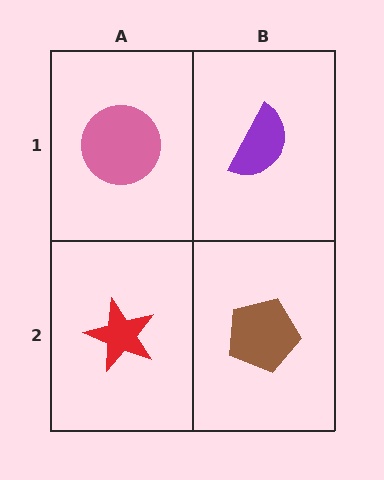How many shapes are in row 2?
2 shapes.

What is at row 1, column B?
A purple semicircle.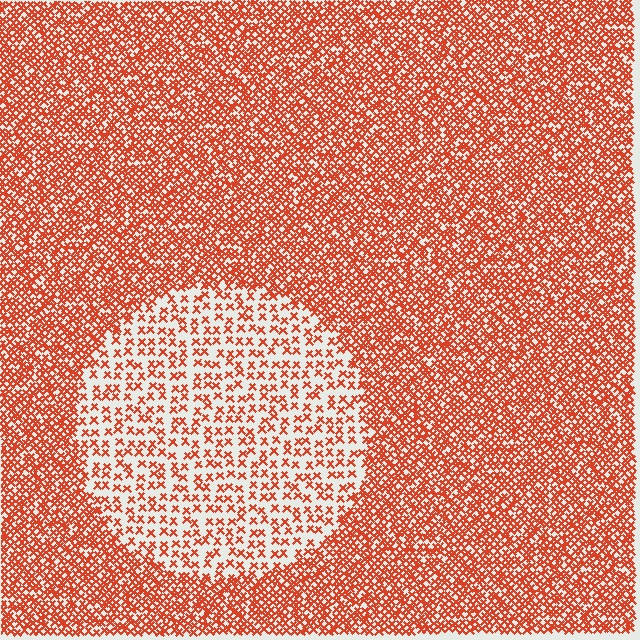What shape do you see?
I see a circle.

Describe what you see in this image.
The image contains small red elements arranged at two different densities. A circle-shaped region is visible where the elements are less densely packed than the surrounding area.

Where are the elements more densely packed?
The elements are more densely packed outside the circle boundary.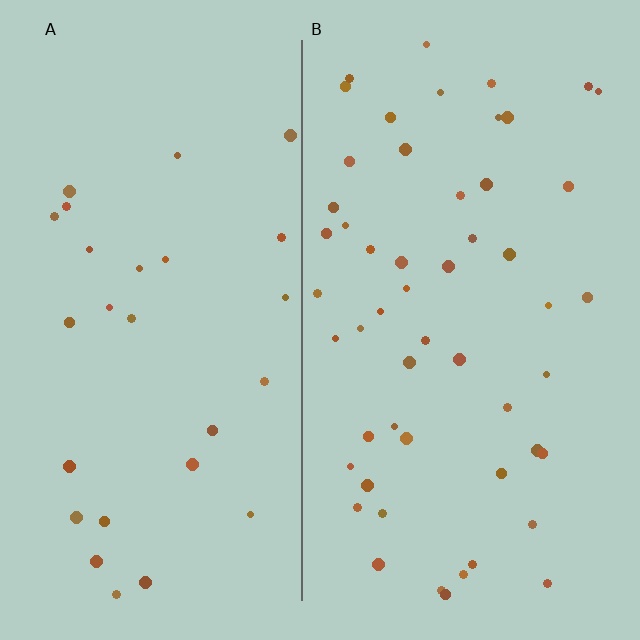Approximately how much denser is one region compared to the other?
Approximately 2.0× — region B over region A.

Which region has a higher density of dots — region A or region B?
B (the right).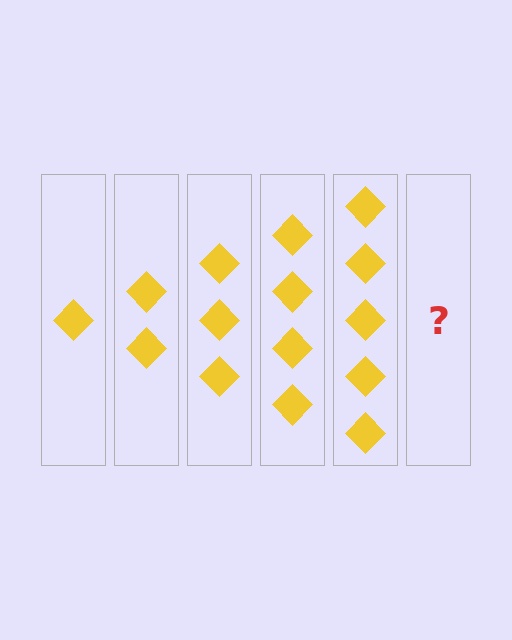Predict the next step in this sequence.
The next step is 6 diamonds.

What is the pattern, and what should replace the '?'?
The pattern is that each step adds one more diamond. The '?' should be 6 diamonds.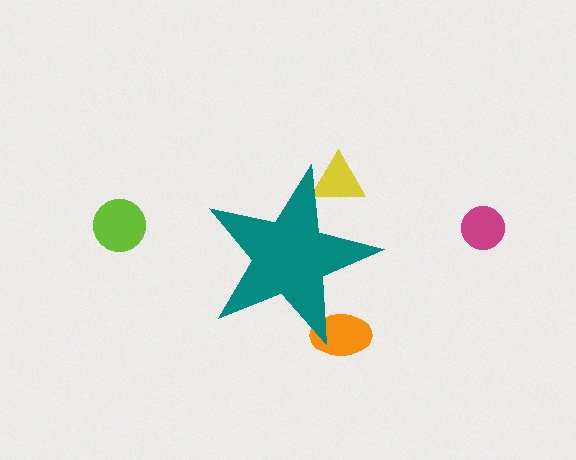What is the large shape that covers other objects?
A teal star.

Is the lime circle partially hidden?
No, the lime circle is fully visible.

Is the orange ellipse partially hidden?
Yes, the orange ellipse is partially hidden behind the teal star.